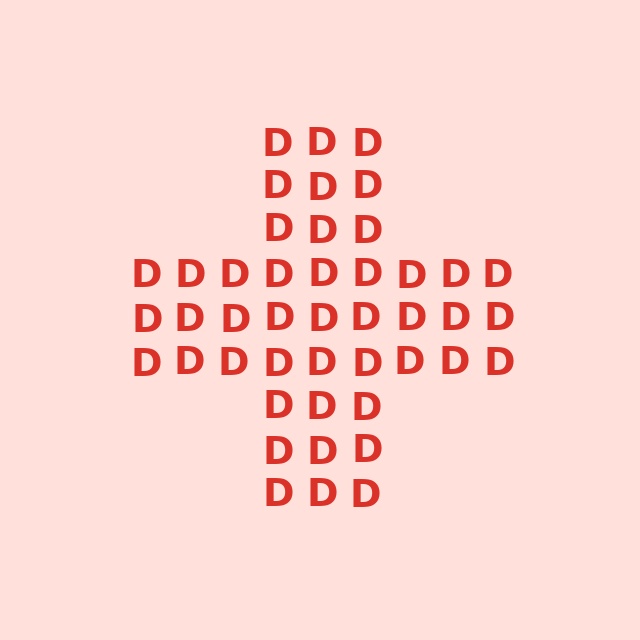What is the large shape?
The large shape is a cross.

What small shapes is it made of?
It is made of small letter D's.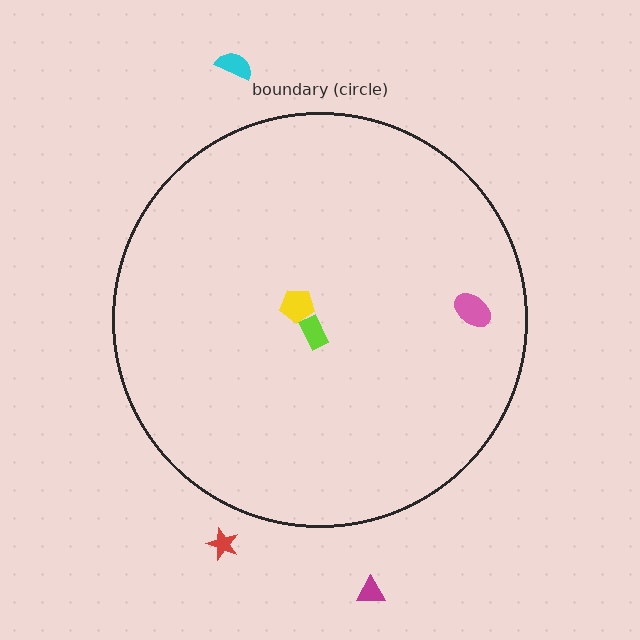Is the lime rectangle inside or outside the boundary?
Inside.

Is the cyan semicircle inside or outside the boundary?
Outside.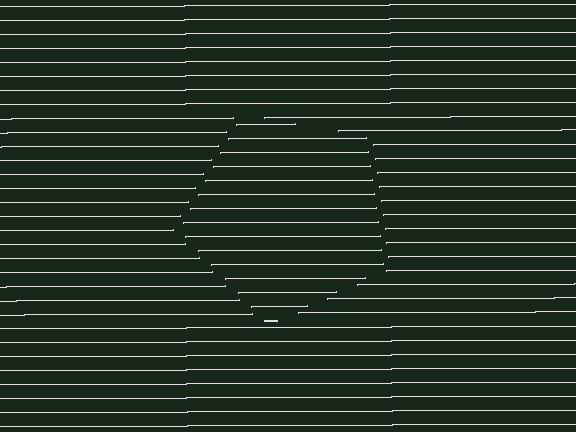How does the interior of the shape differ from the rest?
The interior of the shape contains the same grating, shifted by half a period — the contour is defined by the phase discontinuity where line-ends from the inner and outer gratings abut.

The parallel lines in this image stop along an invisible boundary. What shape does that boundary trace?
An illusory pentagon. The interior of the shape contains the same grating, shifted by half a period — the contour is defined by the phase discontinuity where line-ends from the inner and outer gratings abut.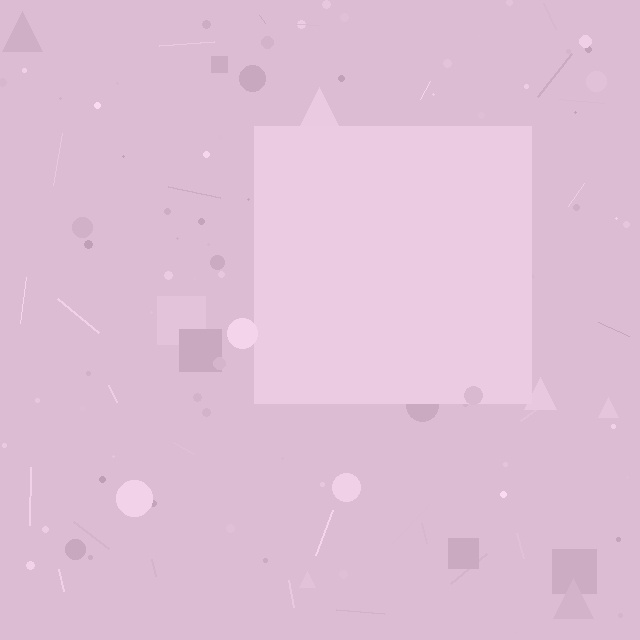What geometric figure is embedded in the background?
A square is embedded in the background.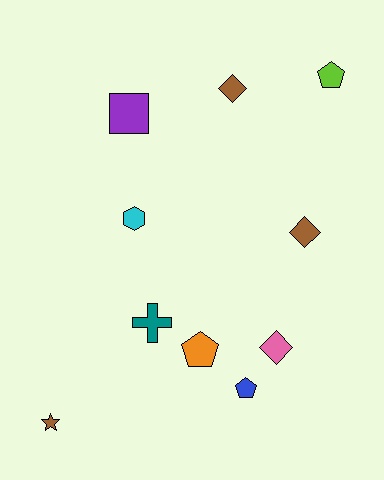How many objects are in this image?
There are 10 objects.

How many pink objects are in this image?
There is 1 pink object.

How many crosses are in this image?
There is 1 cross.